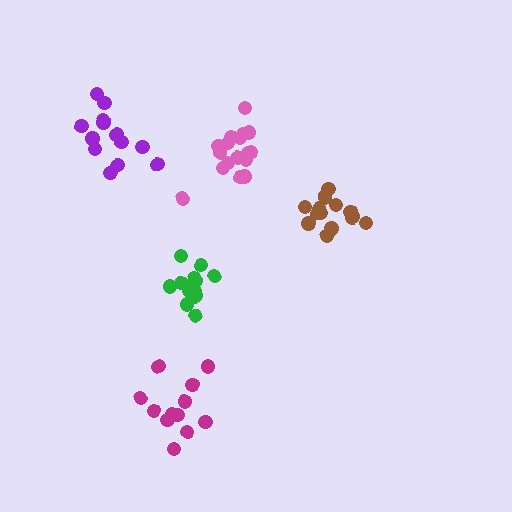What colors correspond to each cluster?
The clusters are colored: green, pink, brown, magenta, purple.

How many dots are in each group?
Group 1: 14 dots, Group 2: 17 dots, Group 3: 13 dots, Group 4: 12 dots, Group 5: 13 dots (69 total).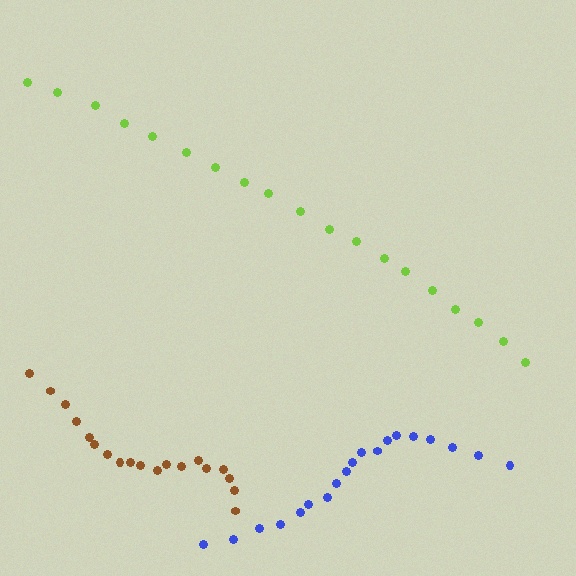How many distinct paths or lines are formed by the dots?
There are 3 distinct paths.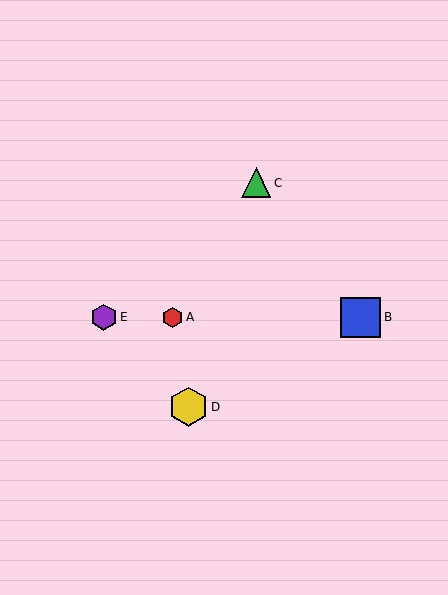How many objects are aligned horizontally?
3 objects (A, B, E) are aligned horizontally.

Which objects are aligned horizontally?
Objects A, B, E are aligned horizontally.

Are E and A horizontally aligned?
Yes, both are at y≈317.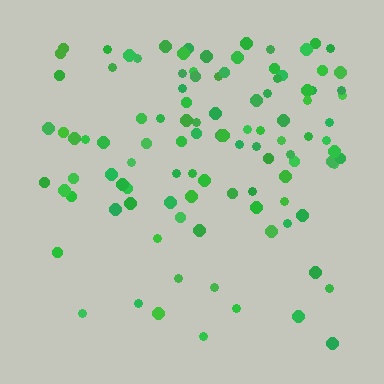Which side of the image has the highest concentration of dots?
The top.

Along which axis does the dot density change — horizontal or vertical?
Vertical.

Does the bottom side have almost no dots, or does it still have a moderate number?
Still a moderate number, just noticeably fewer than the top.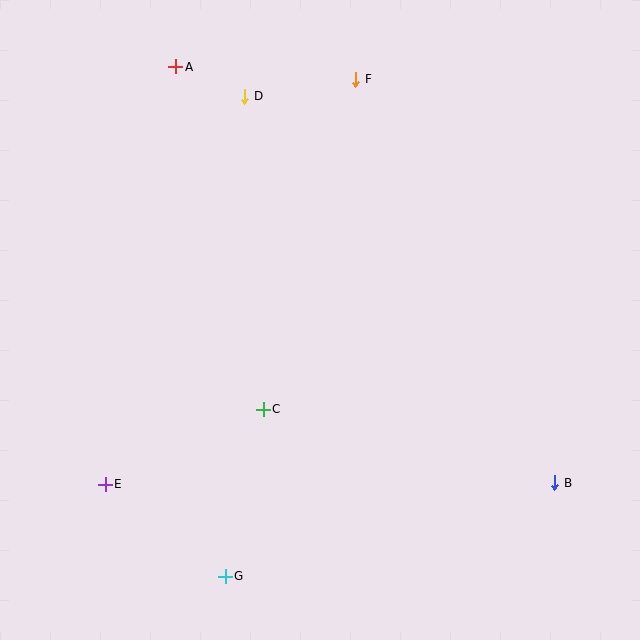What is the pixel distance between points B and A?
The distance between B and A is 563 pixels.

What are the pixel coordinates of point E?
Point E is at (105, 484).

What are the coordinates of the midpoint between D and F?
The midpoint between D and F is at (300, 88).